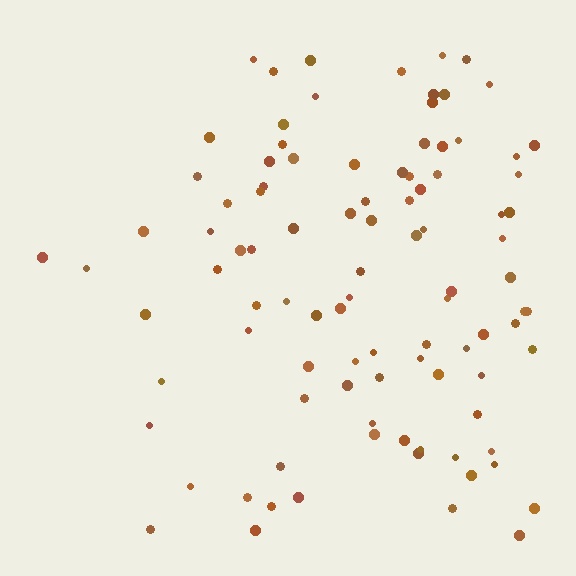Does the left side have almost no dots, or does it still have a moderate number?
Still a moderate number, just noticeably fewer than the right.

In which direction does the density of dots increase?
From left to right, with the right side densest.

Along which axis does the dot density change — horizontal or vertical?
Horizontal.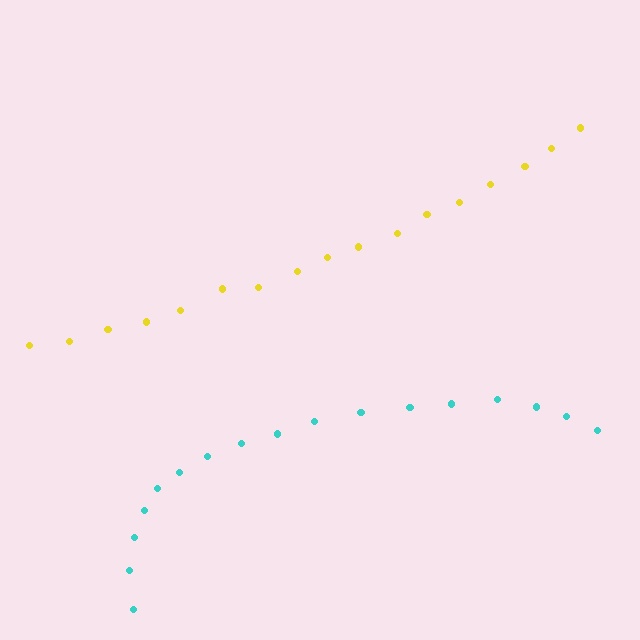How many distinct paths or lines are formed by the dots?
There are 2 distinct paths.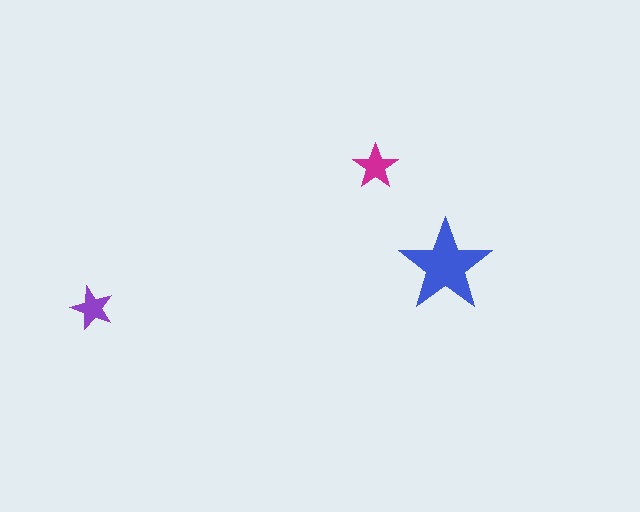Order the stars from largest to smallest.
the blue one, the magenta one, the purple one.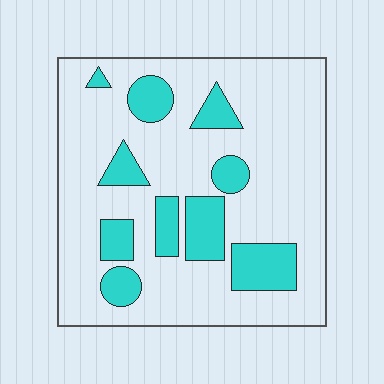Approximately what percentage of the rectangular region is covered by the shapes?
Approximately 20%.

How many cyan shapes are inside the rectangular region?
10.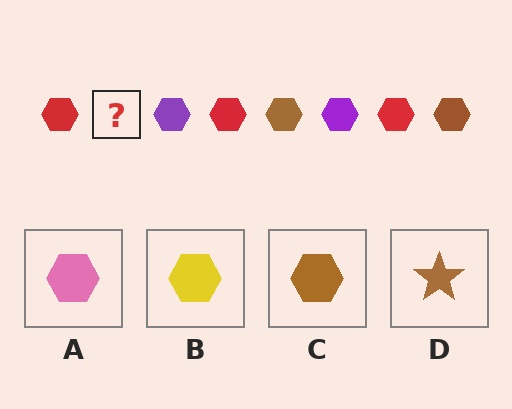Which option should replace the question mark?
Option C.